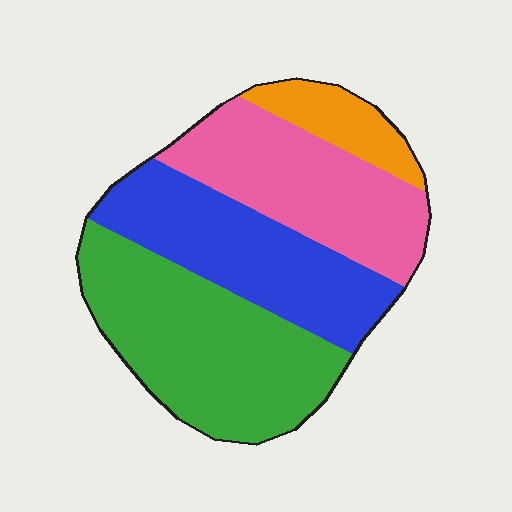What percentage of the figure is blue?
Blue covers 28% of the figure.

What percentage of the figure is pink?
Pink covers 27% of the figure.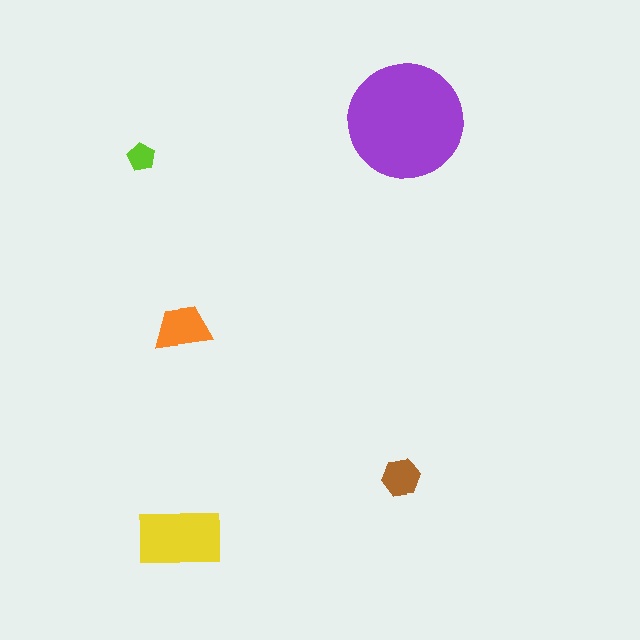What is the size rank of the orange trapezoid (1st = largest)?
3rd.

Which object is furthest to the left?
The lime pentagon is leftmost.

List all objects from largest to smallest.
The purple circle, the yellow rectangle, the orange trapezoid, the brown hexagon, the lime pentagon.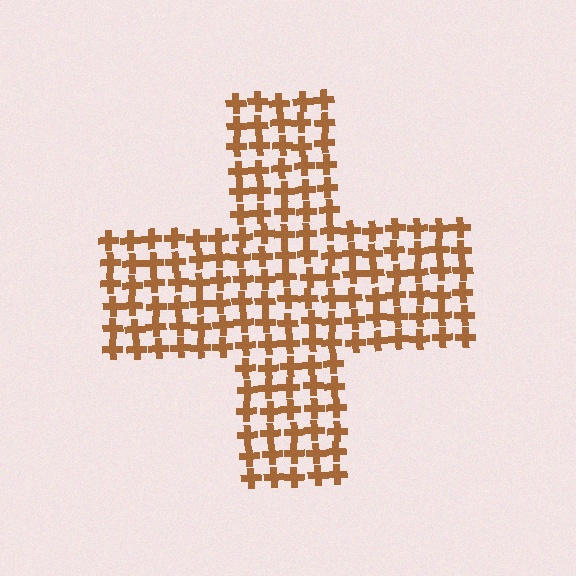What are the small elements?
The small elements are crosses.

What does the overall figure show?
The overall figure shows a cross.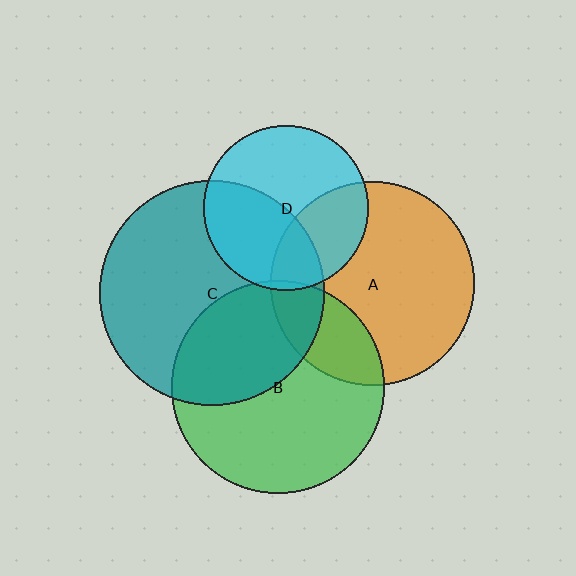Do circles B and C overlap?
Yes.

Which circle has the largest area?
Circle C (teal).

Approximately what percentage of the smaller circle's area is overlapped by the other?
Approximately 40%.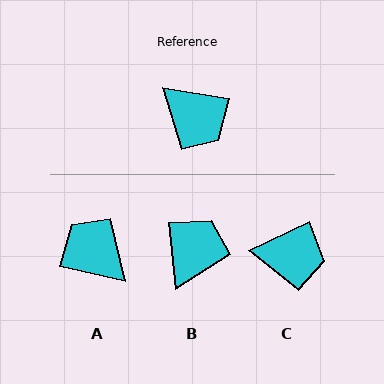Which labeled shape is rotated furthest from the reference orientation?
A, about 177 degrees away.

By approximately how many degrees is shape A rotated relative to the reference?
Approximately 177 degrees counter-clockwise.